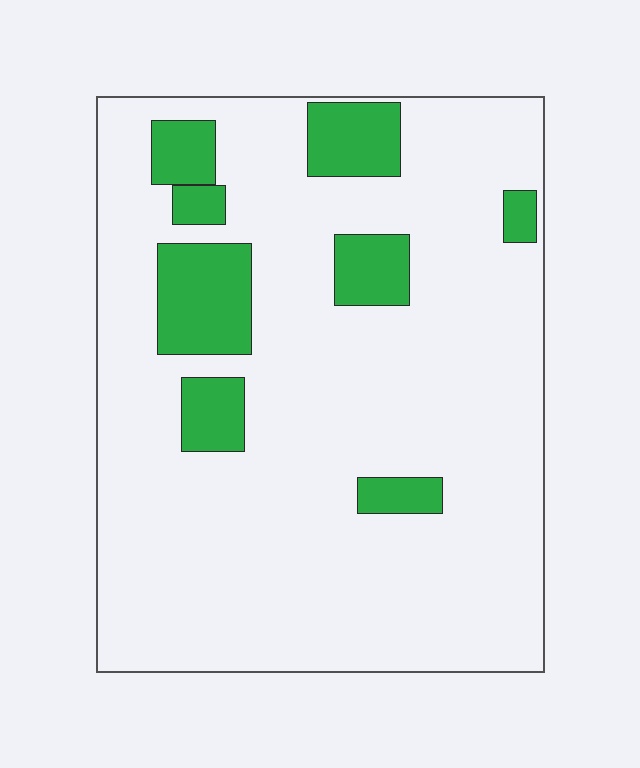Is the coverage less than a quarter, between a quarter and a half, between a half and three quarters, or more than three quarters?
Less than a quarter.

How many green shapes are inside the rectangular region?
8.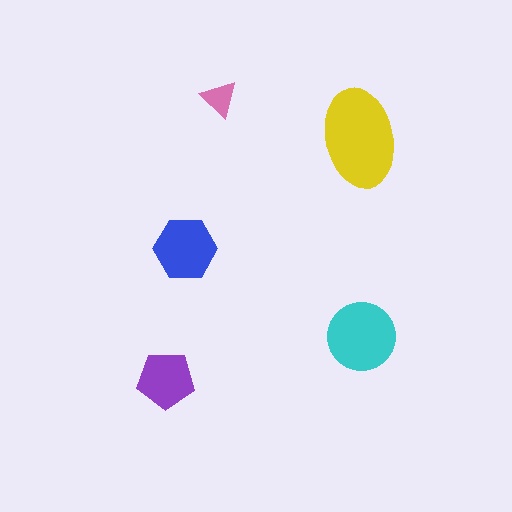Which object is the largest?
The yellow ellipse.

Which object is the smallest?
The pink triangle.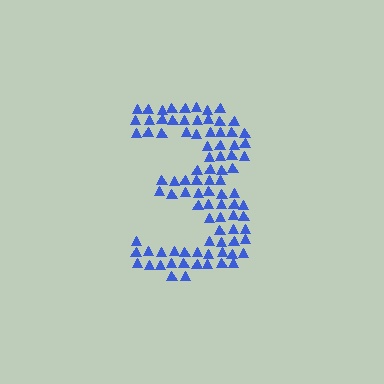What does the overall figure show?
The overall figure shows the digit 3.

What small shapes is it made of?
It is made of small triangles.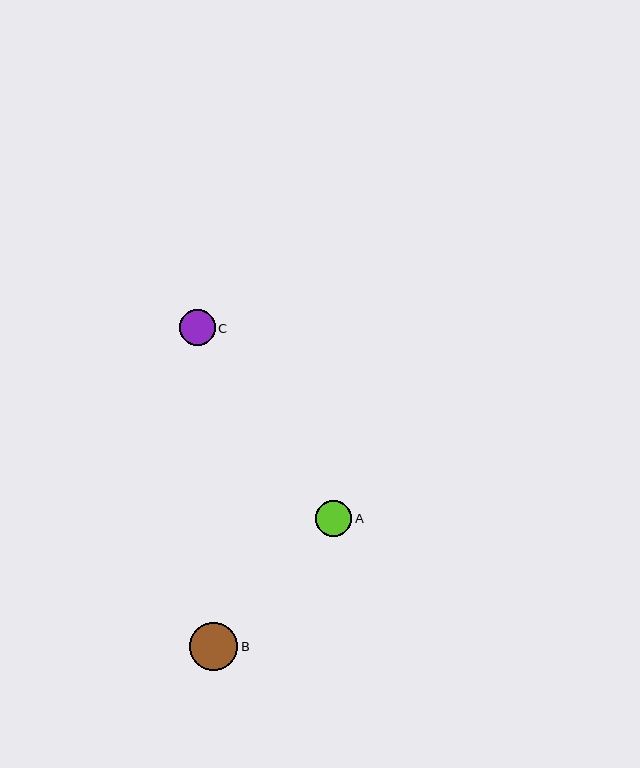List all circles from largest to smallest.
From largest to smallest: B, A, C.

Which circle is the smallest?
Circle C is the smallest with a size of approximately 36 pixels.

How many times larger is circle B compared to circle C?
Circle B is approximately 1.3 times the size of circle C.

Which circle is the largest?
Circle B is the largest with a size of approximately 48 pixels.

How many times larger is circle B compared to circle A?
Circle B is approximately 1.3 times the size of circle A.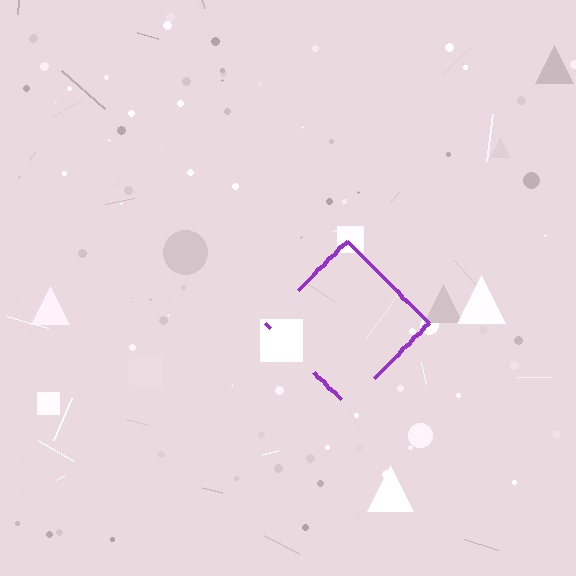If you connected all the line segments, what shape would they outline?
They would outline a diamond.